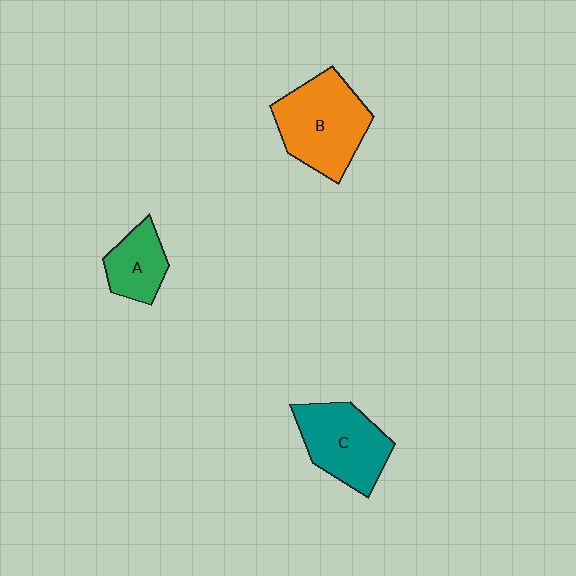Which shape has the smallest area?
Shape A (green).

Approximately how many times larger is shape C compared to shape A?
Approximately 1.6 times.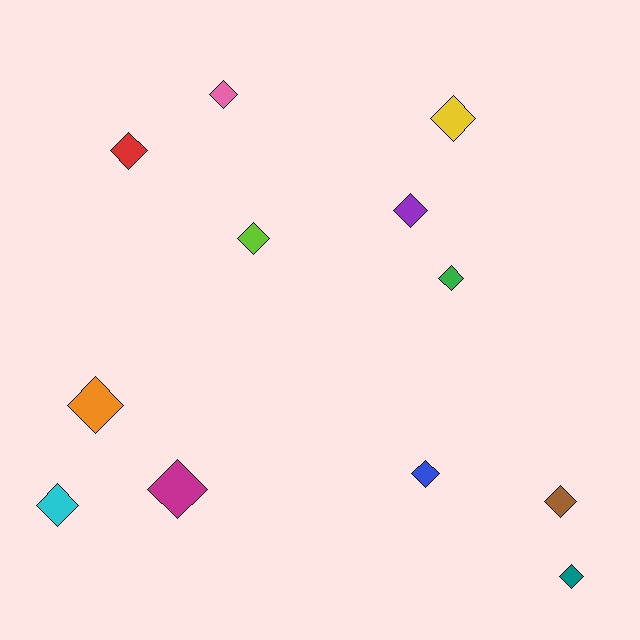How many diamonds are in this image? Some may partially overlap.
There are 12 diamonds.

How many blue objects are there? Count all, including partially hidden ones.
There is 1 blue object.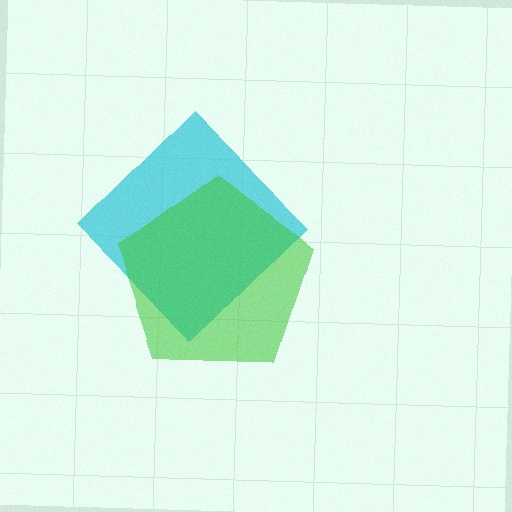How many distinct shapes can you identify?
There are 2 distinct shapes: a cyan diamond, a green pentagon.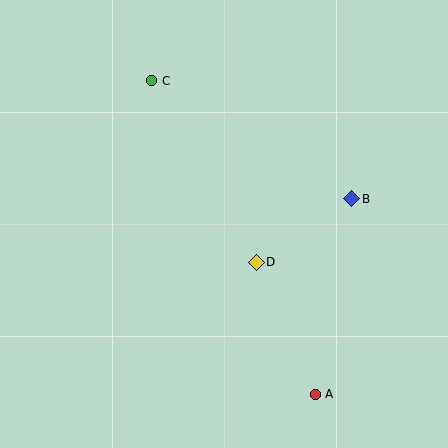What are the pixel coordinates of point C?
Point C is at (152, 81).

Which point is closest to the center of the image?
Point D at (256, 262) is closest to the center.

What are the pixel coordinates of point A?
Point A is at (315, 394).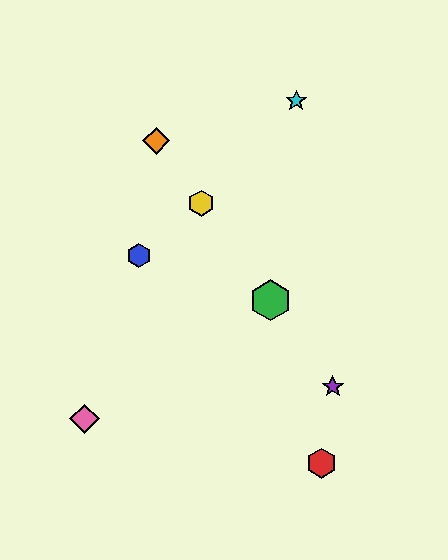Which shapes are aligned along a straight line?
The green hexagon, the yellow hexagon, the purple star, the orange diamond are aligned along a straight line.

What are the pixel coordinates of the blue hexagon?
The blue hexagon is at (139, 255).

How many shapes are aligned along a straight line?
4 shapes (the green hexagon, the yellow hexagon, the purple star, the orange diamond) are aligned along a straight line.